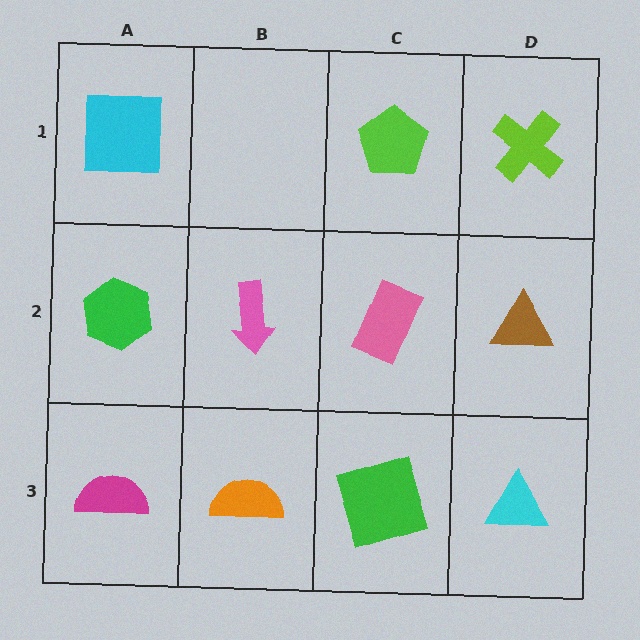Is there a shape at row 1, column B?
No, that cell is empty.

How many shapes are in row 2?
4 shapes.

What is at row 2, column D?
A brown triangle.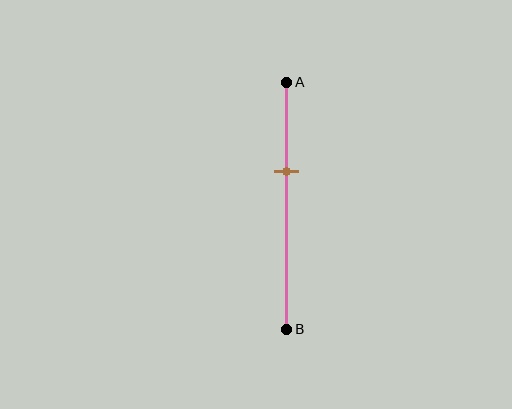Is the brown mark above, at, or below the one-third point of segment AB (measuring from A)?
The brown mark is approximately at the one-third point of segment AB.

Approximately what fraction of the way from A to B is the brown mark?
The brown mark is approximately 35% of the way from A to B.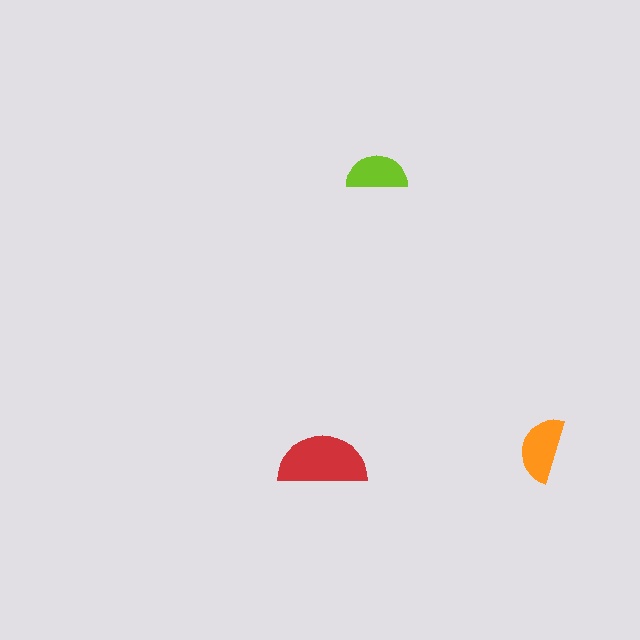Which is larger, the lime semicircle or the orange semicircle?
The orange one.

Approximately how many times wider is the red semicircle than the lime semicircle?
About 1.5 times wider.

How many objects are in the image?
There are 3 objects in the image.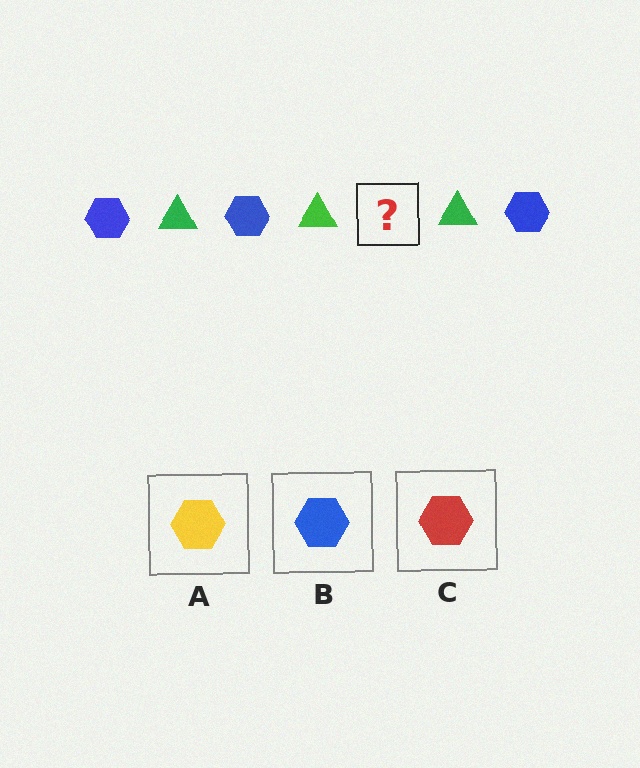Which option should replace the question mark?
Option B.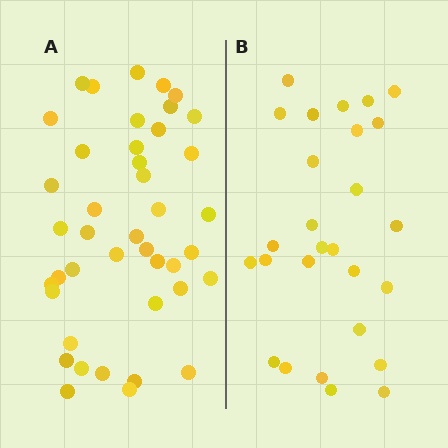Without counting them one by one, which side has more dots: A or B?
Region A (the left region) has more dots.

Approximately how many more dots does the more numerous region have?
Region A has approximately 15 more dots than region B.